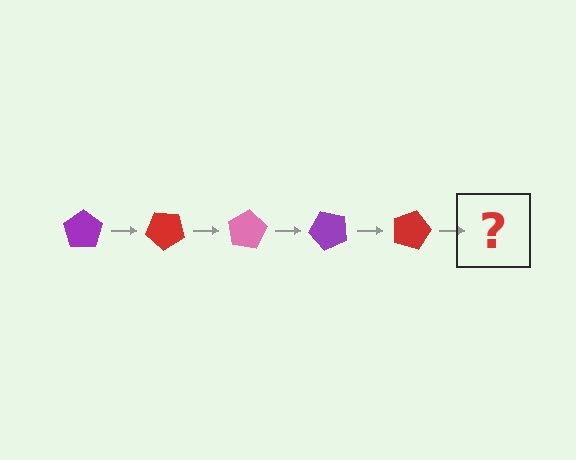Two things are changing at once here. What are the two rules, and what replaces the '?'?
The two rules are that it rotates 40 degrees each step and the color cycles through purple, red, and pink. The '?' should be a pink pentagon, rotated 200 degrees from the start.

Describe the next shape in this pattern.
It should be a pink pentagon, rotated 200 degrees from the start.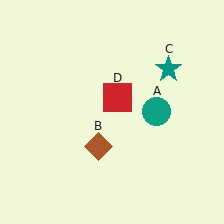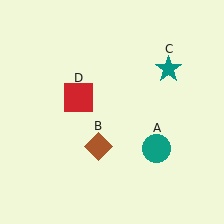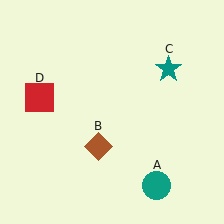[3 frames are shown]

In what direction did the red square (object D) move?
The red square (object D) moved left.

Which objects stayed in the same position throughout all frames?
Brown diamond (object B) and teal star (object C) remained stationary.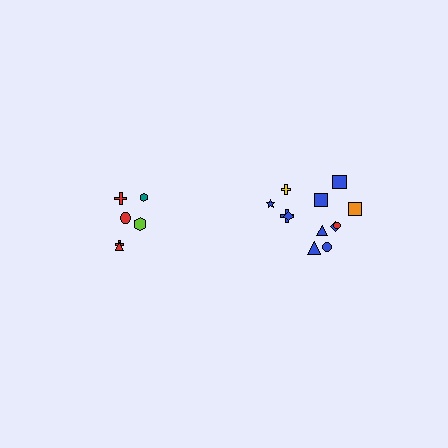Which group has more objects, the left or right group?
The right group.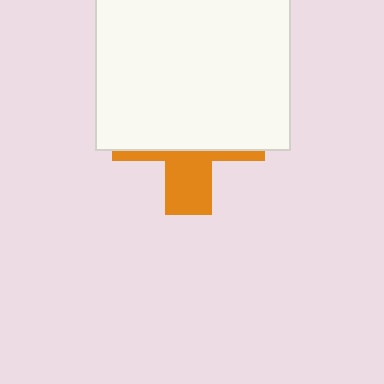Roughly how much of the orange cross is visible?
A small part of it is visible (roughly 33%).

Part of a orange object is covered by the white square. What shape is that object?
It is a cross.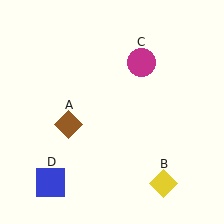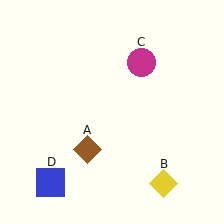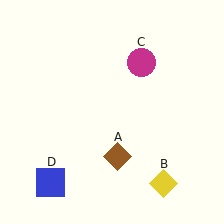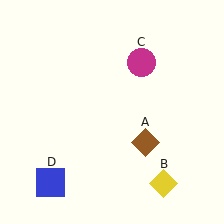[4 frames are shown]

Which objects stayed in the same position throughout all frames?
Yellow diamond (object B) and magenta circle (object C) and blue square (object D) remained stationary.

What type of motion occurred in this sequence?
The brown diamond (object A) rotated counterclockwise around the center of the scene.